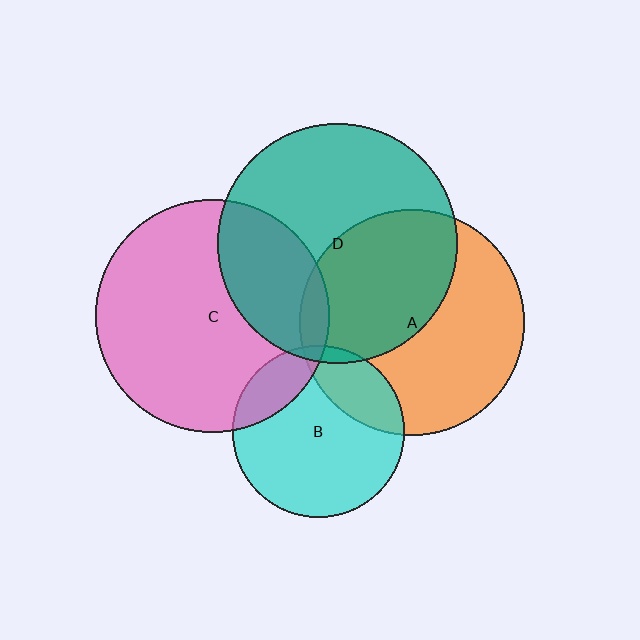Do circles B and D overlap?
Yes.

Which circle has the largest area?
Circle D (teal).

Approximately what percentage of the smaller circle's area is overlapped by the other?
Approximately 5%.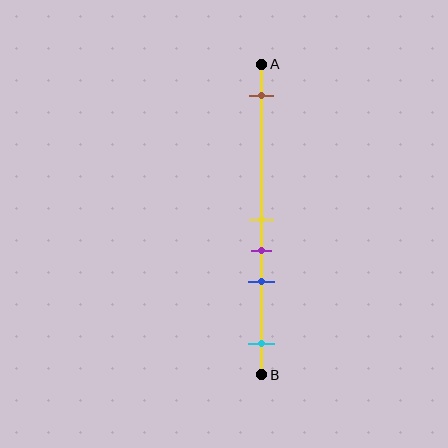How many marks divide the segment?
There are 5 marks dividing the segment.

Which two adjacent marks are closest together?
The yellow and purple marks are the closest adjacent pair.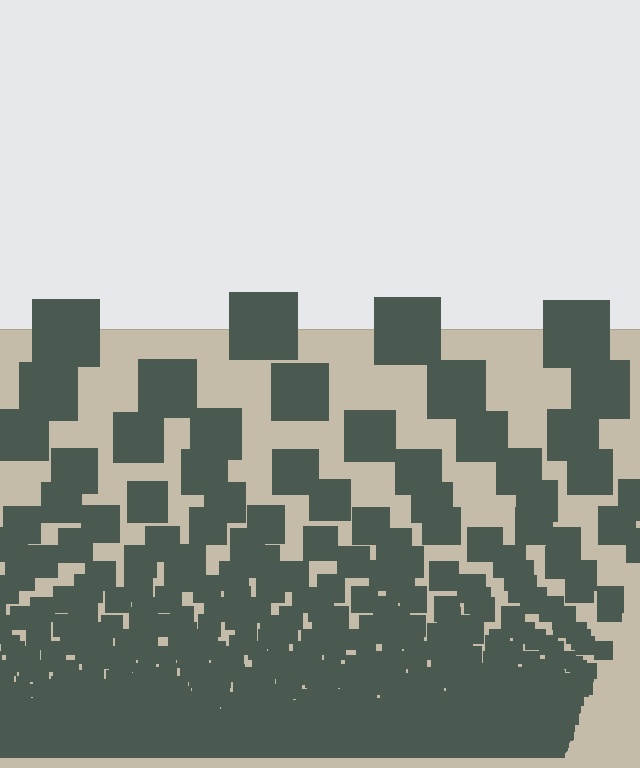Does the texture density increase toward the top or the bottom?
Density increases toward the bottom.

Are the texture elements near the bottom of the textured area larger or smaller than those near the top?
Smaller. The gradient is inverted — elements near the bottom are smaller and denser.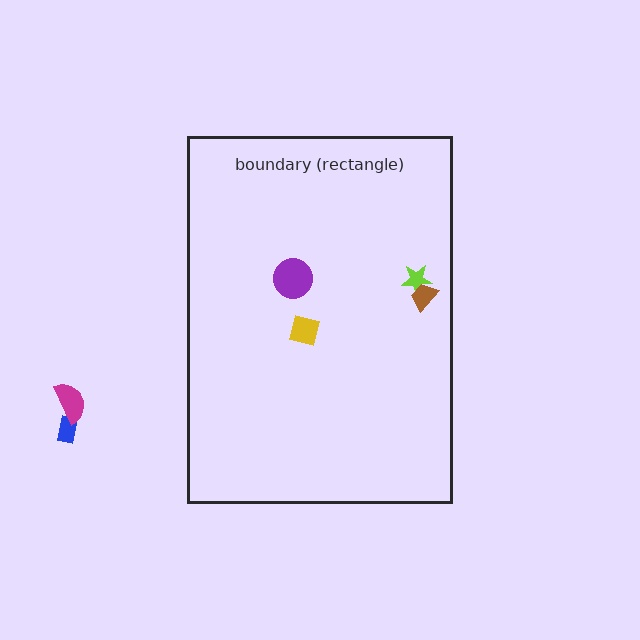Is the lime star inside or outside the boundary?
Inside.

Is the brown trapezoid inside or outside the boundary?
Inside.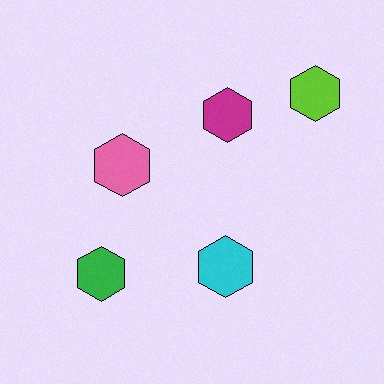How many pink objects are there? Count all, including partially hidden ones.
There is 1 pink object.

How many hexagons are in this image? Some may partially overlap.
There are 5 hexagons.